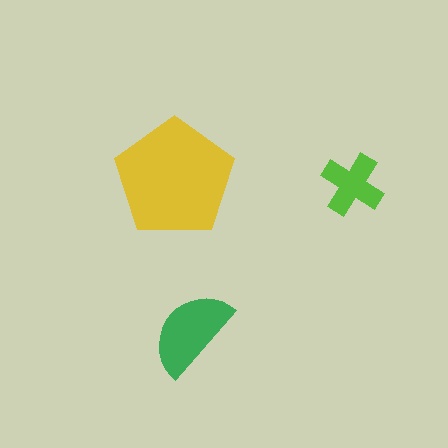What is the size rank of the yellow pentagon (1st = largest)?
1st.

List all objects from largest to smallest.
The yellow pentagon, the green semicircle, the lime cross.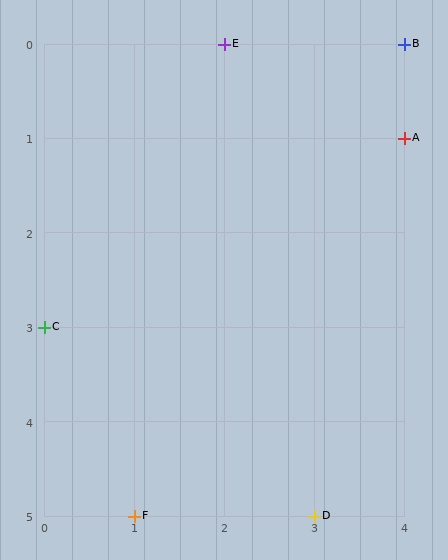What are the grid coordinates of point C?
Point C is at grid coordinates (0, 3).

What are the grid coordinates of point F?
Point F is at grid coordinates (1, 5).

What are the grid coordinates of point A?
Point A is at grid coordinates (4, 1).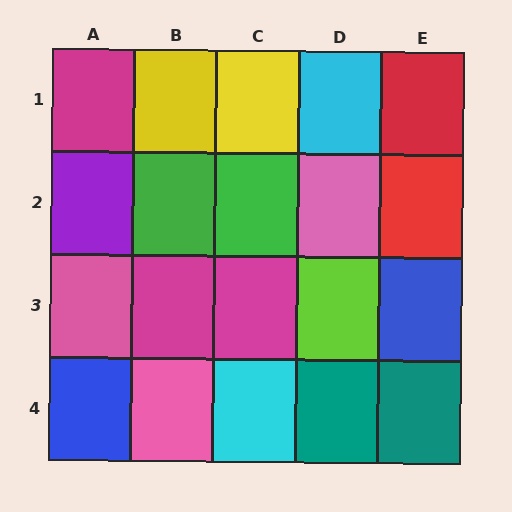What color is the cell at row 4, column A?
Blue.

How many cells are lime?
1 cell is lime.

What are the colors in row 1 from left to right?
Magenta, yellow, yellow, cyan, red.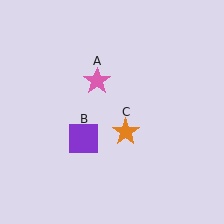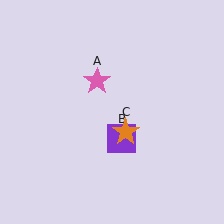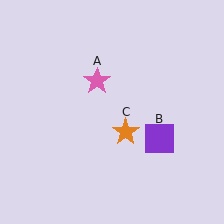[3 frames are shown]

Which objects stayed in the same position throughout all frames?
Pink star (object A) and orange star (object C) remained stationary.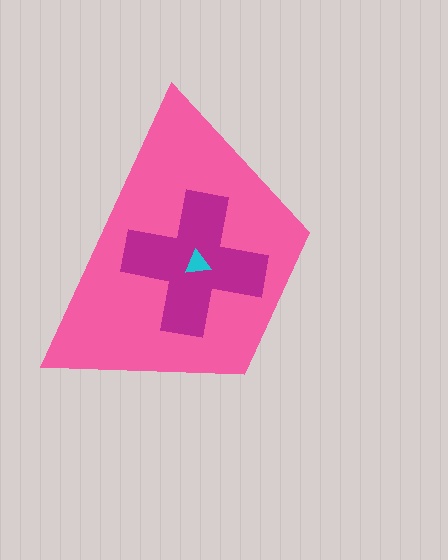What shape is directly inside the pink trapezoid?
The magenta cross.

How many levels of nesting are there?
3.